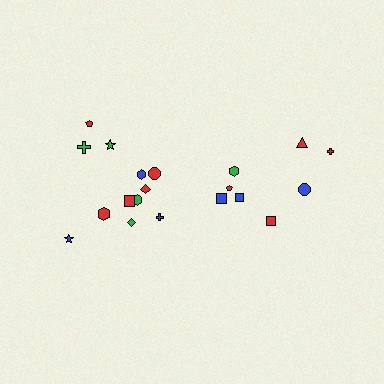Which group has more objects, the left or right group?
The left group.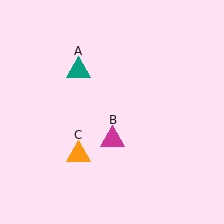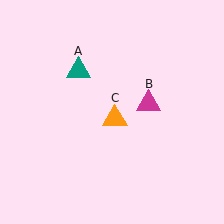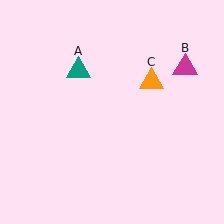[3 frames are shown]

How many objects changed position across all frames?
2 objects changed position: magenta triangle (object B), orange triangle (object C).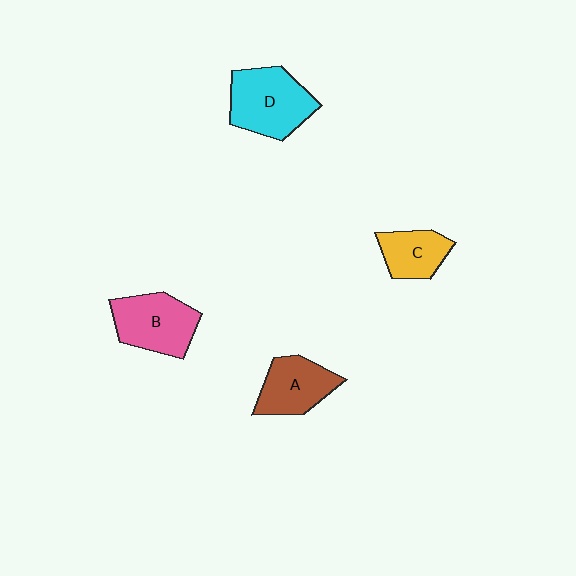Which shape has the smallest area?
Shape C (yellow).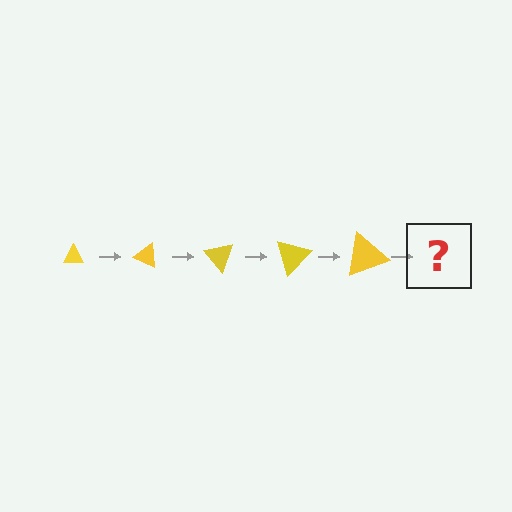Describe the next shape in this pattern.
It should be a triangle, larger than the previous one and rotated 125 degrees from the start.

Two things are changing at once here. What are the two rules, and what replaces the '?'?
The two rules are that the triangle grows larger each step and it rotates 25 degrees each step. The '?' should be a triangle, larger than the previous one and rotated 125 degrees from the start.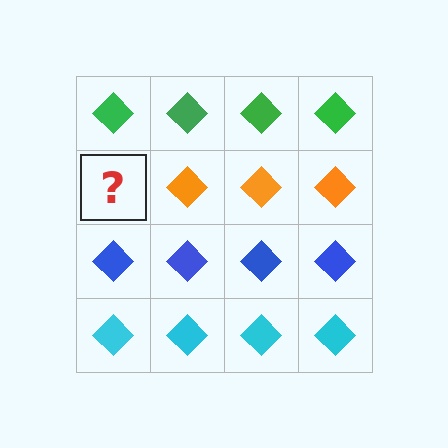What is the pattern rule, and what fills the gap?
The rule is that each row has a consistent color. The gap should be filled with an orange diamond.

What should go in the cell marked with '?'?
The missing cell should contain an orange diamond.